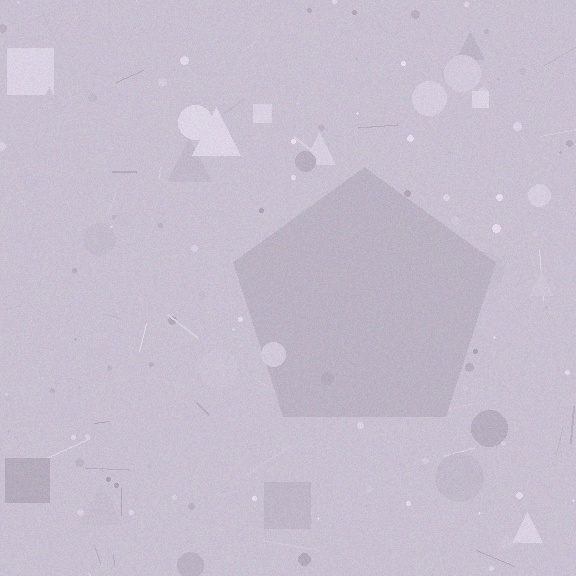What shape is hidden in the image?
A pentagon is hidden in the image.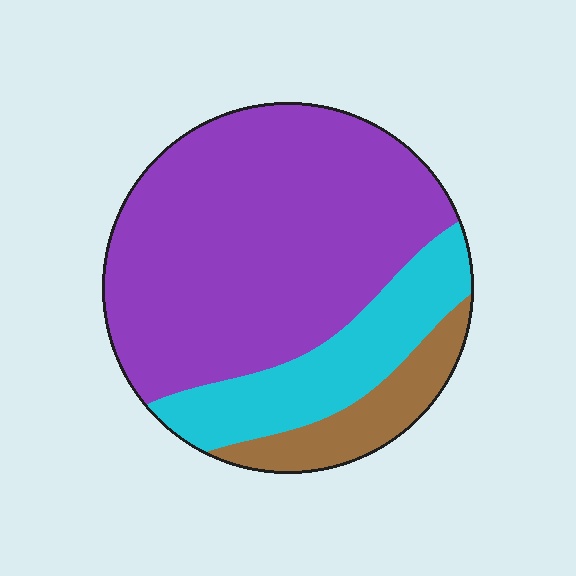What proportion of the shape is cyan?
Cyan covers 21% of the shape.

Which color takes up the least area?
Brown, at roughly 10%.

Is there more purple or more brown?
Purple.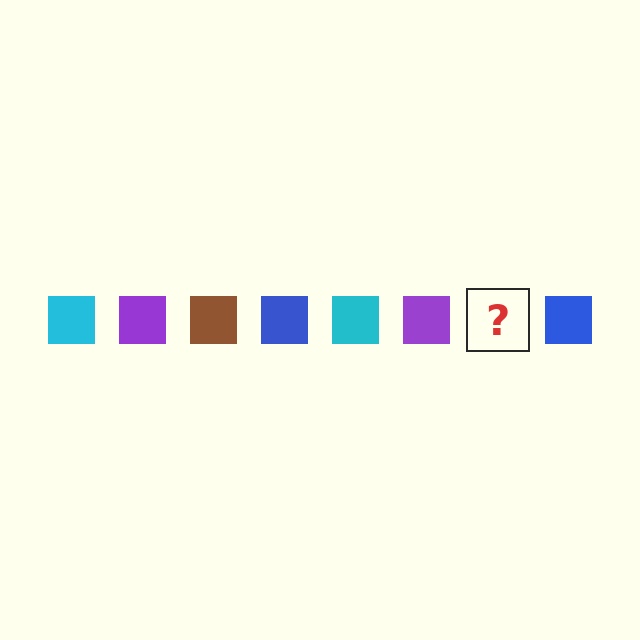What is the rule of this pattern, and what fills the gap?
The rule is that the pattern cycles through cyan, purple, brown, blue squares. The gap should be filled with a brown square.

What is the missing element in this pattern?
The missing element is a brown square.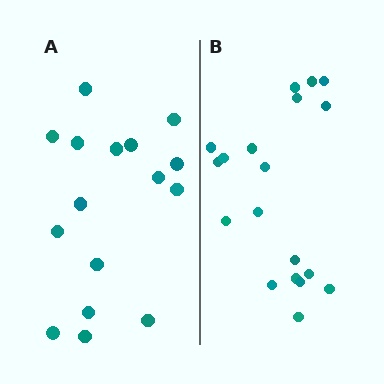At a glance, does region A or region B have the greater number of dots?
Region B (the right region) has more dots.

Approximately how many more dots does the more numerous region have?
Region B has just a few more — roughly 2 or 3 more dots than region A.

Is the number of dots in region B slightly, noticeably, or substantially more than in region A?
Region B has only slightly more — the two regions are fairly close. The ratio is roughly 1.2 to 1.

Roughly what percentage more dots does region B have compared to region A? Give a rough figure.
About 20% more.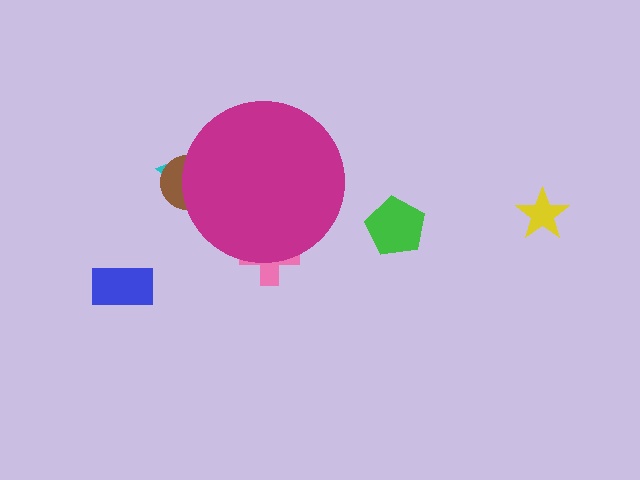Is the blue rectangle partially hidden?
No, the blue rectangle is fully visible.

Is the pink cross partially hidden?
Yes, the pink cross is partially hidden behind the magenta circle.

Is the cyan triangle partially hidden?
Yes, the cyan triangle is partially hidden behind the magenta circle.